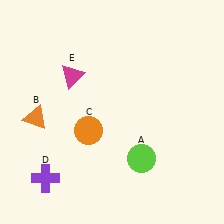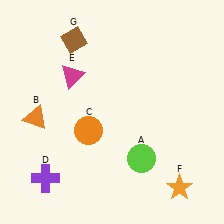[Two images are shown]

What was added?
An orange star (F), a brown diamond (G) were added in Image 2.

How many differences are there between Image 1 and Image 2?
There are 2 differences between the two images.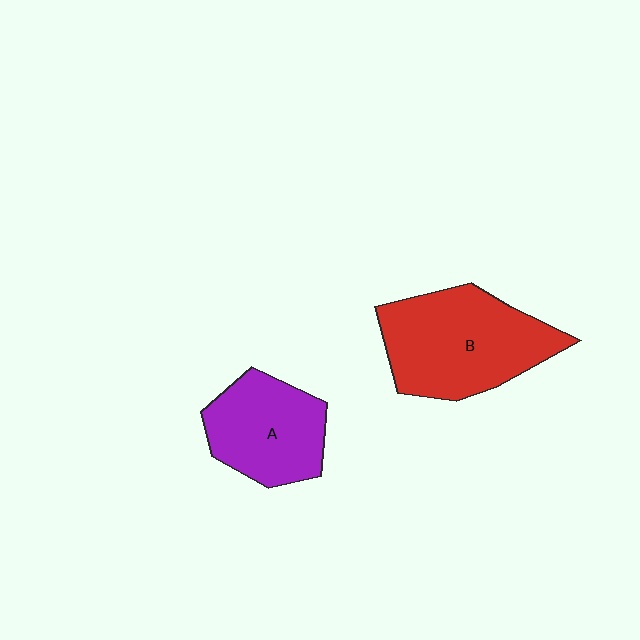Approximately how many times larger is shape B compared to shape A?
Approximately 1.4 times.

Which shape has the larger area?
Shape B (red).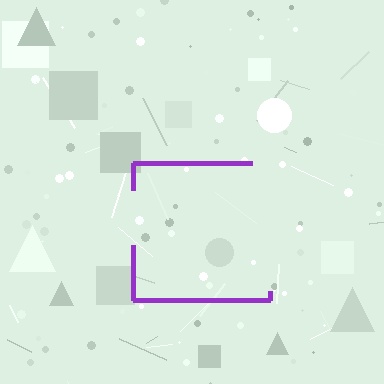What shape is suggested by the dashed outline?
The dashed outline suggests a square.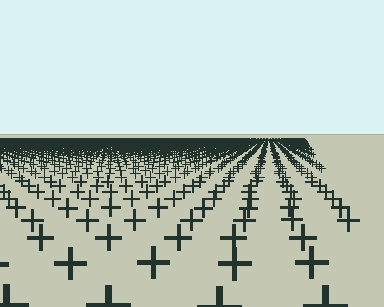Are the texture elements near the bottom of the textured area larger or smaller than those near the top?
Larger. Near the bottom, elements are closer to the viewer and appear at a bigger on-screen size.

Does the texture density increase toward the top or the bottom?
Density increases toward the top.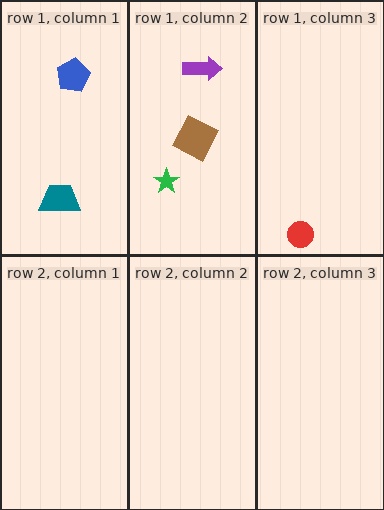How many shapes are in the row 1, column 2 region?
3.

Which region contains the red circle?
The row 1, column 3 region.